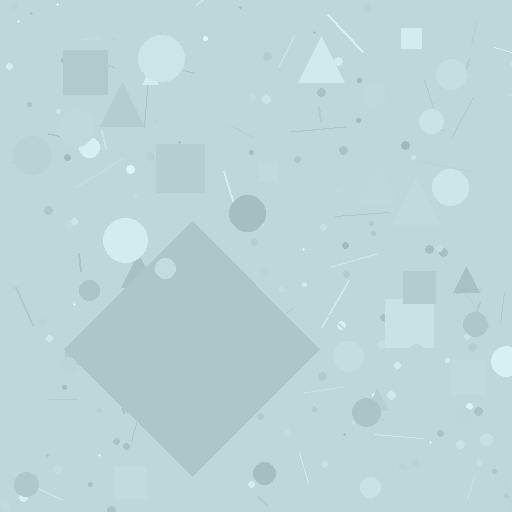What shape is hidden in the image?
A diamond is hidden in the image.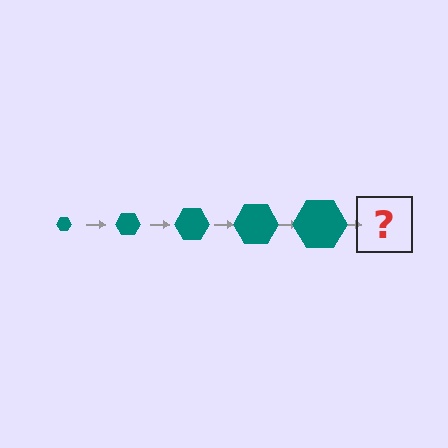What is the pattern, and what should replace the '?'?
The pattern is that the hexagon gets progressively larger each step. The '?' should be a teal hexagon, larger than the previous one.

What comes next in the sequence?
The next element should be a teal hexagon, larger than the previous one.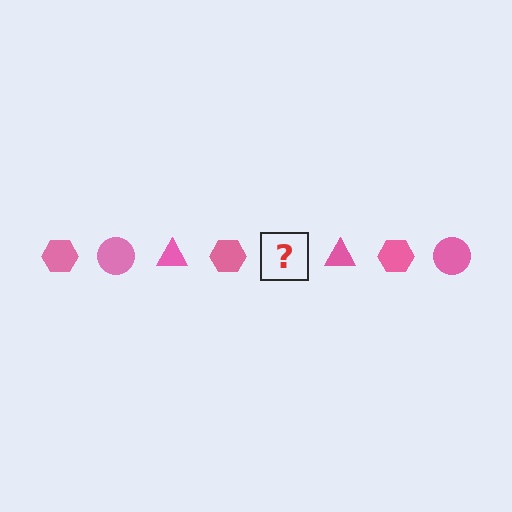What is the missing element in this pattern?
The missing element is a pink circle.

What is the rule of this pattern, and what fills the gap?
The rule is that the pattern cycles through hexagon, circle, triangle shapes in pink. The gap should be filled with a pink circle.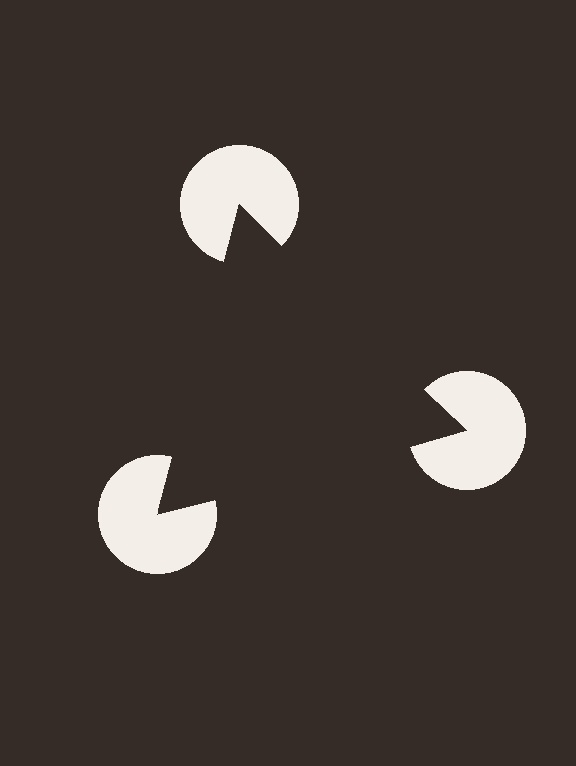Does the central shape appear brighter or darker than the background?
It typically appears slightly darker than the background, even though no actual brightness change is drawn.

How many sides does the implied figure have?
3 sides.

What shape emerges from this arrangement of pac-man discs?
An illusory triangle — its edges are inferred from the aligned wedge cuts in the pac-man discs, not physically drawn.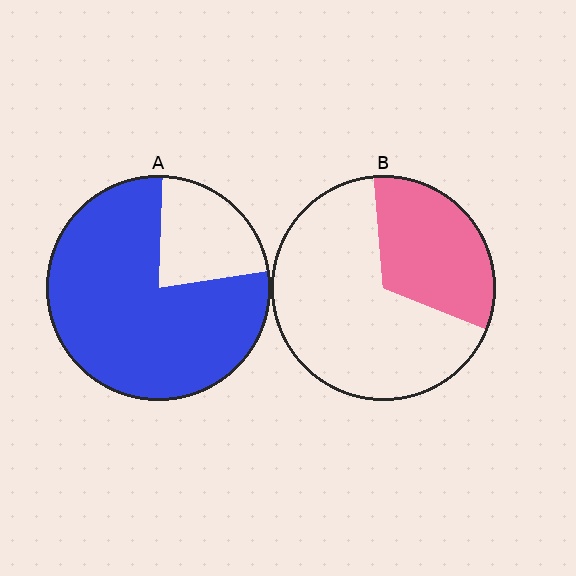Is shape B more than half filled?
No.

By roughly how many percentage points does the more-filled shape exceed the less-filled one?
By roughly 45 percentage points (A over B).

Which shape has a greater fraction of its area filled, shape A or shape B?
Shape A.